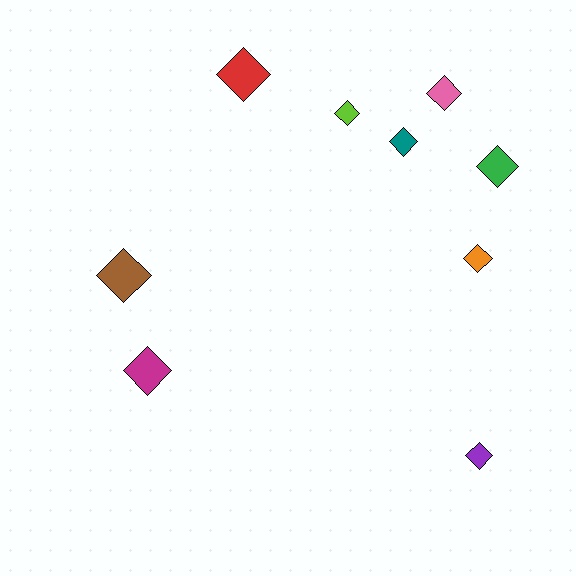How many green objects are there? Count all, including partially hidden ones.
There is 1 green object.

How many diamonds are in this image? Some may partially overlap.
There are 9 diamonds.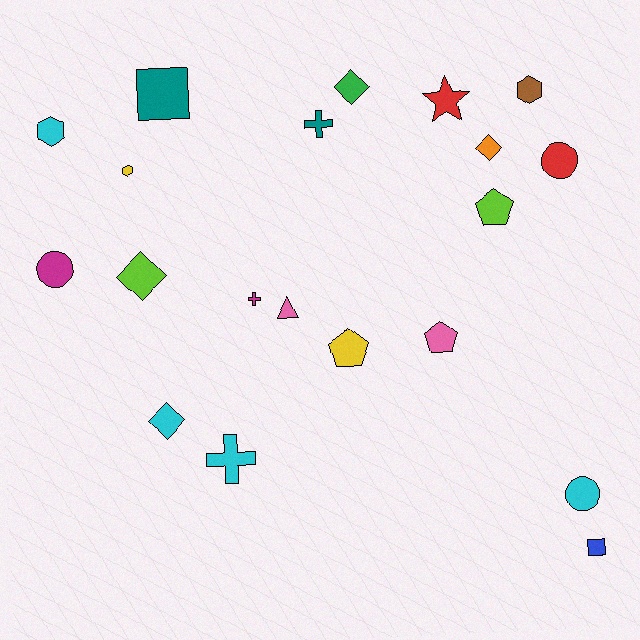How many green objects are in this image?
There is 1 green object.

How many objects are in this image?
There are 20 objects.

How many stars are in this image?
There is 1 star.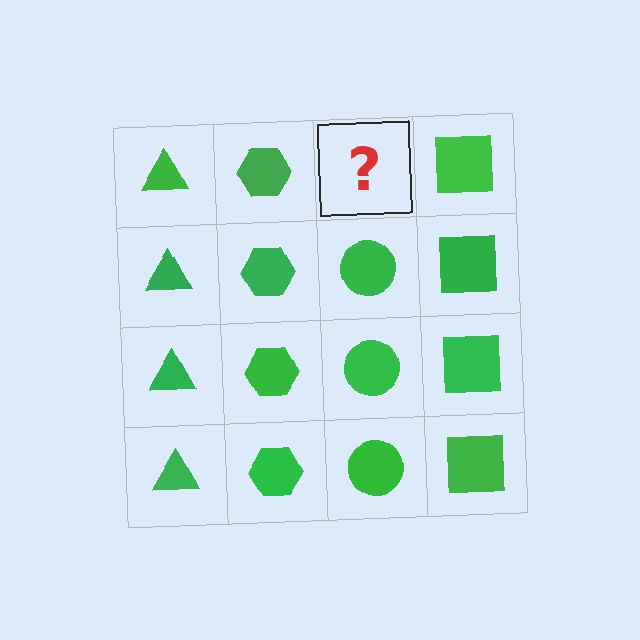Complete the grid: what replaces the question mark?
The question mark should be replaced with a green circle.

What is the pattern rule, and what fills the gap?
The rule is that each column has a consistent shape. The gap should be filled with a green circle.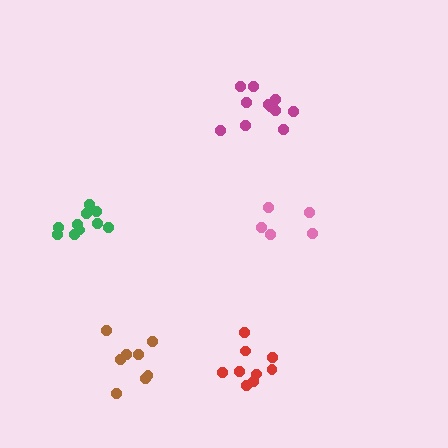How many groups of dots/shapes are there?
There are 5 groups.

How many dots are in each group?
Group 1: 11 dots, Group 2: 5 dots, Group 3: 9 dots, Group 4: 8 dots, Group 5: 10 dots (43 total).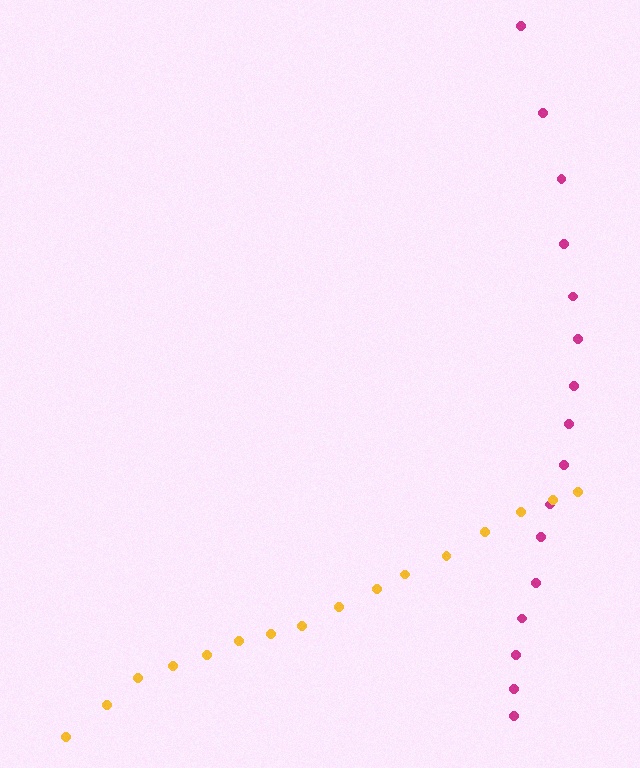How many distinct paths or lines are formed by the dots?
There are 2 distinct paths.